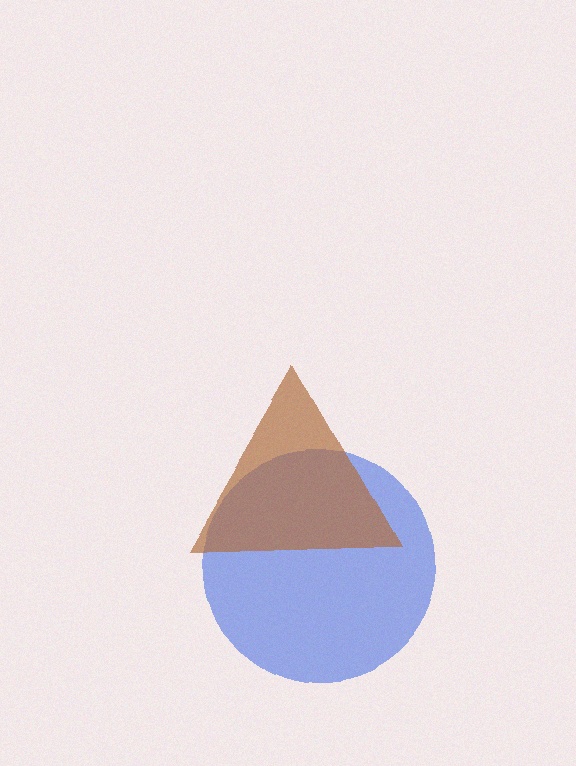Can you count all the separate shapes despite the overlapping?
Yes, there are 2 separate shapes.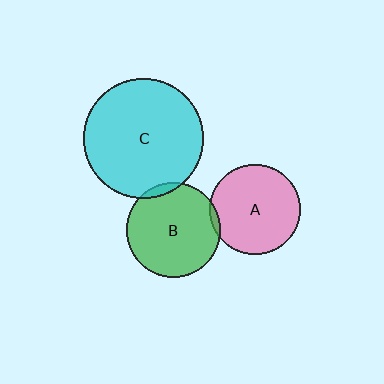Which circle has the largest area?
Circle C (cyan).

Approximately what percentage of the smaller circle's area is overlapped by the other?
Approximately 5%.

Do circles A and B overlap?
Yes.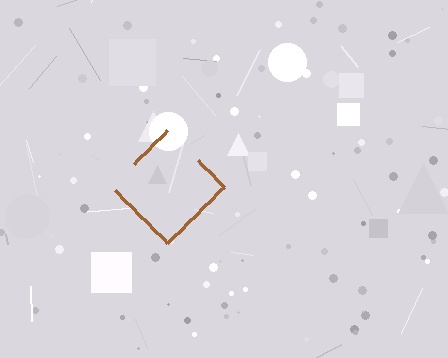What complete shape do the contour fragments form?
The contour fragments form a diamond.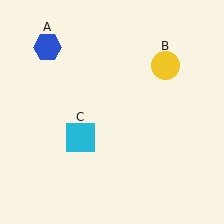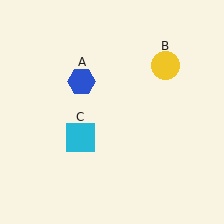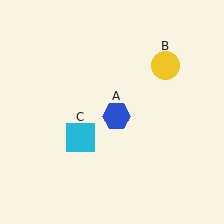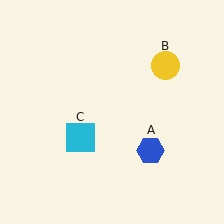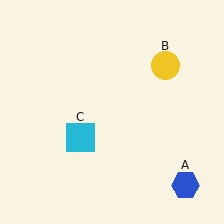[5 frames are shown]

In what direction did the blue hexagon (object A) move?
The blue hexagon (object A) moved down and to the right.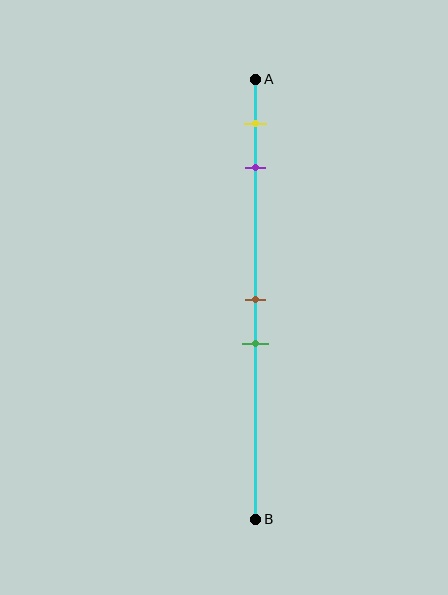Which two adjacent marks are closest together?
The brown and green marks are the closest adjacent pair.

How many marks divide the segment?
There are 4 marks dividing the segment.